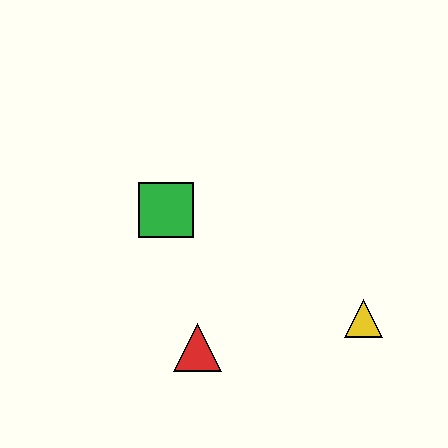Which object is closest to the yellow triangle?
The red triangle is closest to the yellow triangle.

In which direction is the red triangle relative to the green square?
The red triangle is below the green square.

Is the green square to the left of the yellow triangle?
Yes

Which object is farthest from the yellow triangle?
The green square is farthest from the yellow triangle.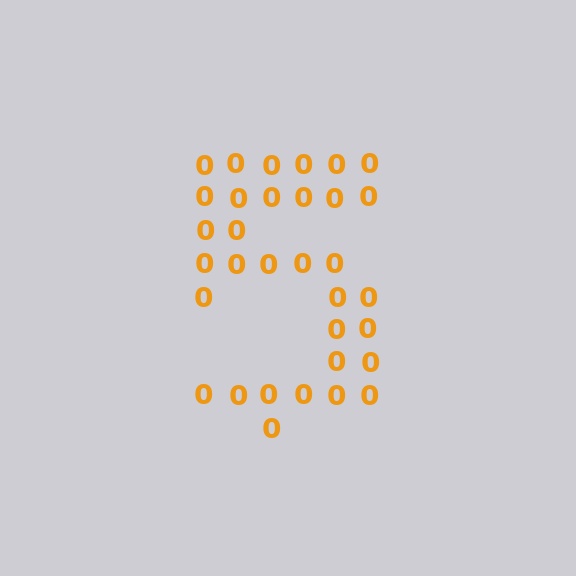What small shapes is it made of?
It is made of small digit 0's.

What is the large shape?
The large shape is the digit 5.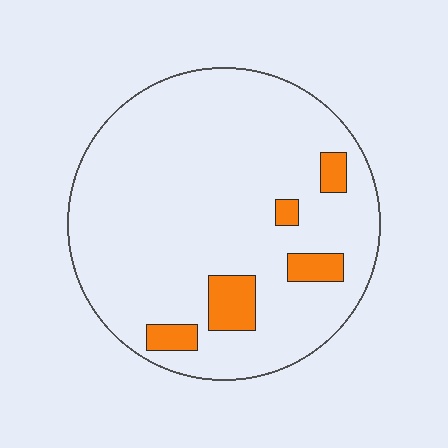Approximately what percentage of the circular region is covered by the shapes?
Approximately 10%.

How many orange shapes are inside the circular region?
5.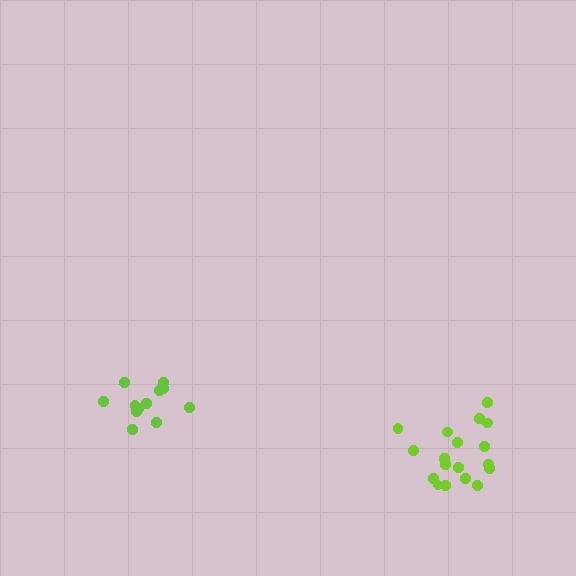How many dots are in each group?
Group 1: 12 dots, Group 2: 18 dots (30 total).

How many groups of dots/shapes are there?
There are 2 groups.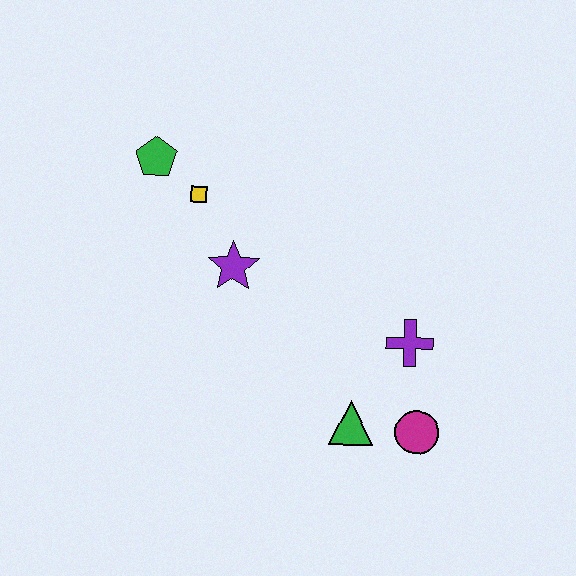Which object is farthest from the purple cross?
The green pentagon is farthest from the purple cross.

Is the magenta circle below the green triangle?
Yes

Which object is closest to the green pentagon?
The yellow square is closest to the green pentagon.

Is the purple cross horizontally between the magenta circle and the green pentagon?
Yes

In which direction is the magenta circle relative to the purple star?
The magenta circle is to the right of the purple star.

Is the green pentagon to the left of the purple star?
Yes